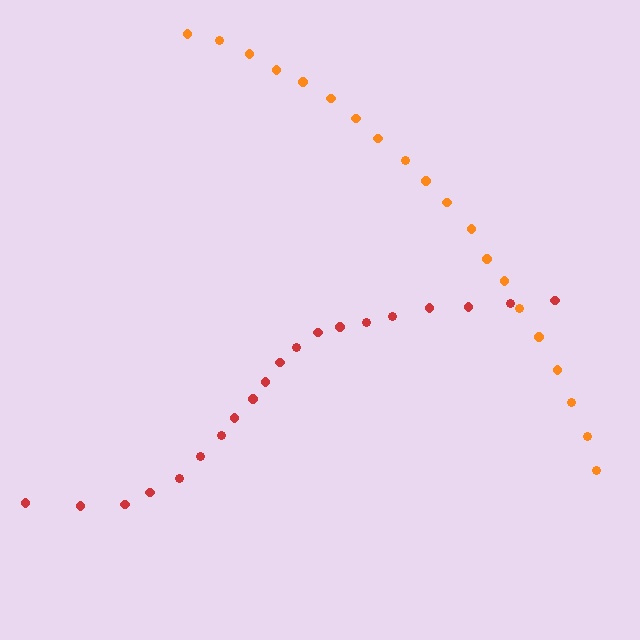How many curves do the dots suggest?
There are 2 distinct paths.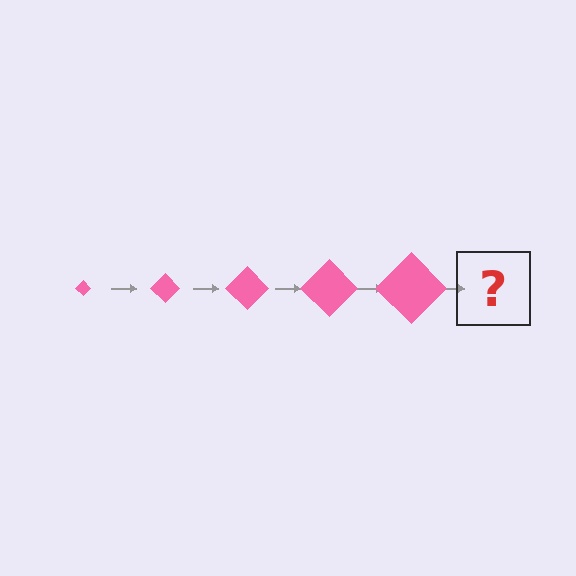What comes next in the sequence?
The next element should be a pink diamond, larger than the previous one.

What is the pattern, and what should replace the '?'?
The pattern is that the diamond gets progressively larger each step. The '?' should be a pink diamond, larger than the previous one.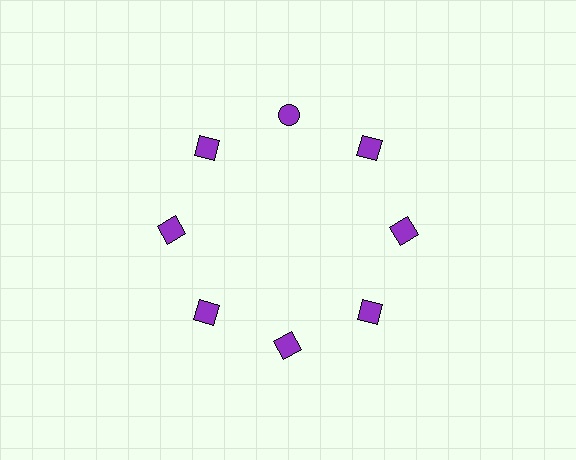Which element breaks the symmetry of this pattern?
The purple circle at roughly the 12 o'clock position breaks the symmetry. All other shapes are purple squares.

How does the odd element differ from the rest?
It has a different shape: circle instead of square.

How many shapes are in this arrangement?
There are 8 shapes arranged in a ring pattern.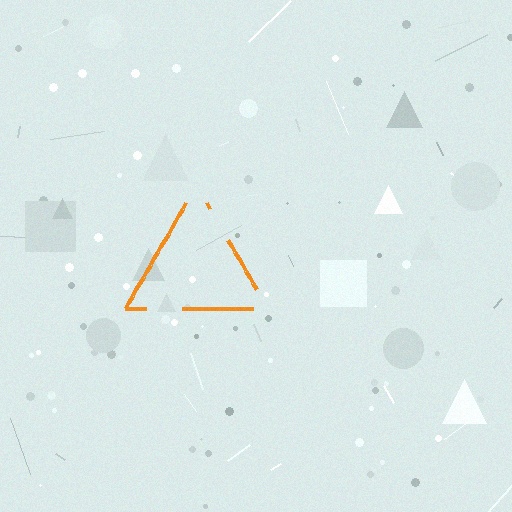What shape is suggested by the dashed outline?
The dashed outline suggests a triangle.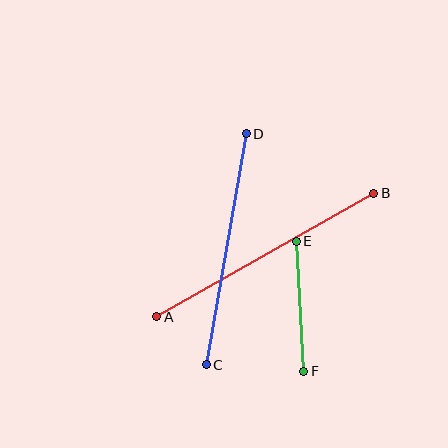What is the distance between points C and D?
The distance is approximately 235 pixels.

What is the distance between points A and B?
The distance is approximately 250 pixels.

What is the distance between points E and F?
The distance is approximately 130 pixels.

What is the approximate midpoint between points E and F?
The midpoint is at approximately (300, 306) pixels.